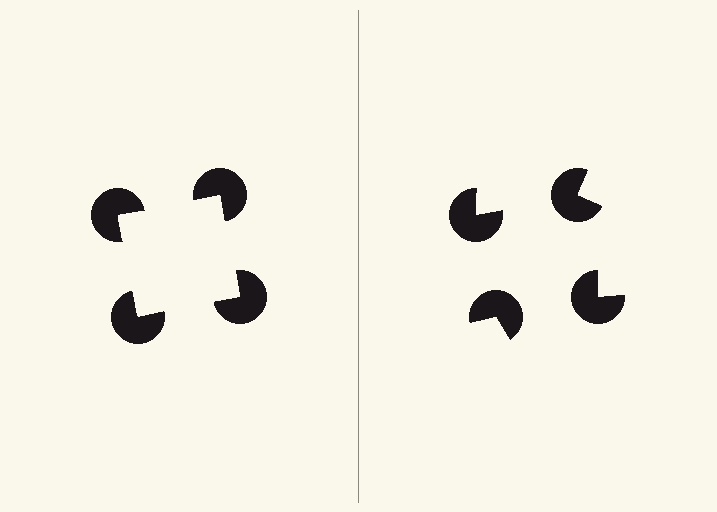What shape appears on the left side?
An illusory square.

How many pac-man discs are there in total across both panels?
8 — 4 on each side.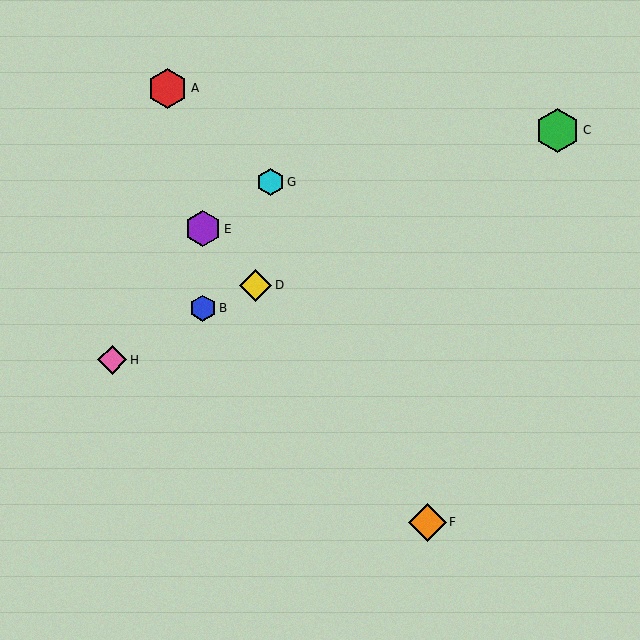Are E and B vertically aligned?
Yes, both are at x≈203.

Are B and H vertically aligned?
No, B is at x≈203 and H is at x≈112.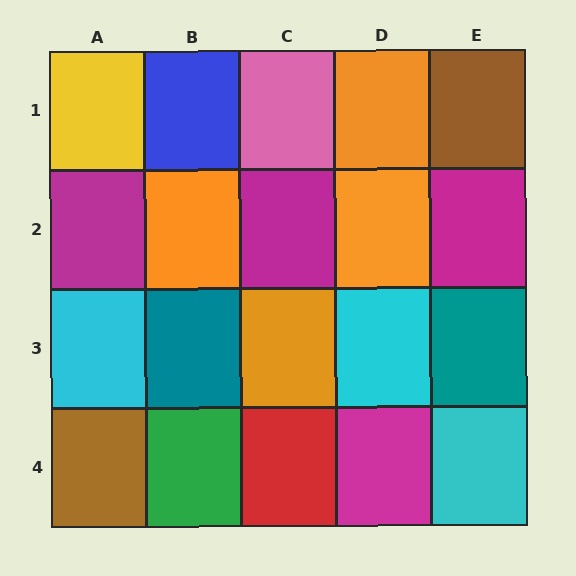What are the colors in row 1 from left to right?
Yellow, blue, pink, orange, brown.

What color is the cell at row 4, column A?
Brown.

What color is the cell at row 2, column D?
Orange.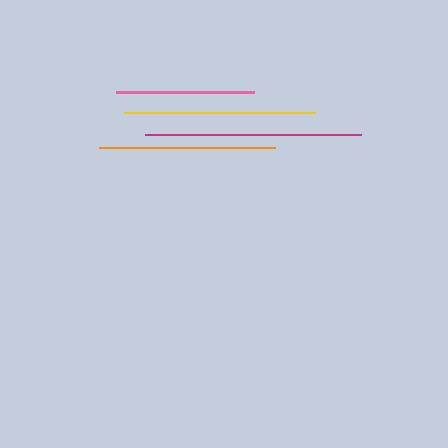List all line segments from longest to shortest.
From longest to shortest: magenta, yellow, orange, pink.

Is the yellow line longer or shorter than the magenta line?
The magenta line is longer than the yellow line.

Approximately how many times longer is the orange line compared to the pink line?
The orange line is approximately 1.3 times the length of the pink line.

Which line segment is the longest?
The magenta line is the longest at approximately 216 pixels.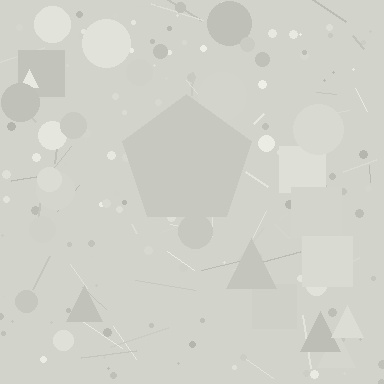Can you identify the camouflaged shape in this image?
The camouflaged shape is a pentagon.